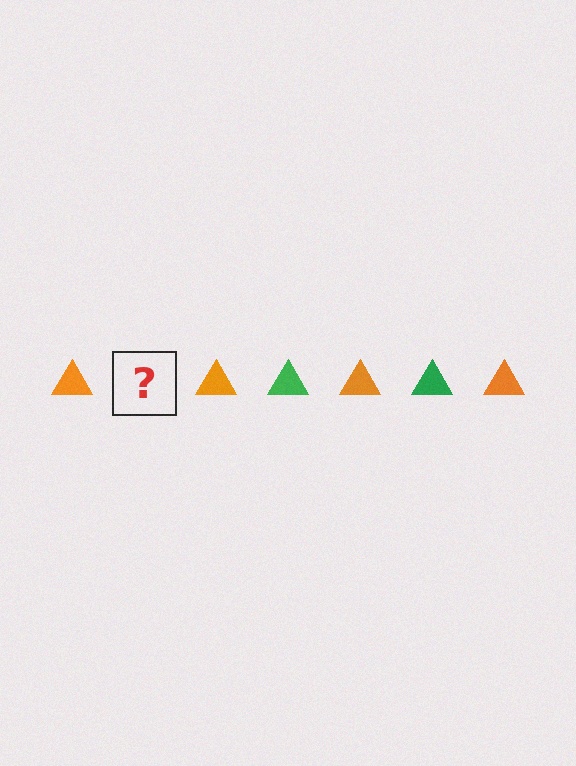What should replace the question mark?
The question mark should be replaced with a green triangle.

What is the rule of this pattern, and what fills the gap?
The rule is that the pattern cycles through orange, green triangles. The gap should be filled with a green triangle.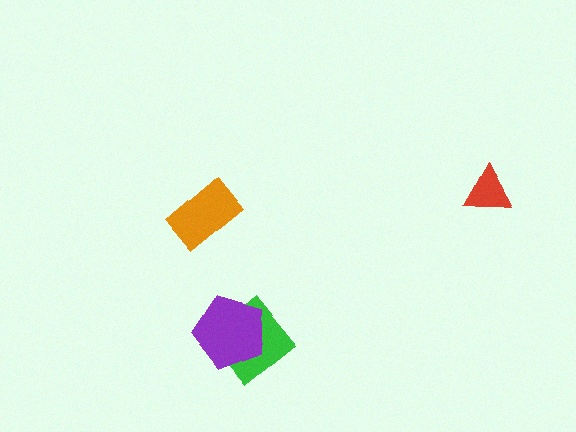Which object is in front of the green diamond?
The purple pentagon is in front of the green diamond.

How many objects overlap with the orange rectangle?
0 objects overlap with the orange rectangle.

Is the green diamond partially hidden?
Yes, it is partially covered by another shape.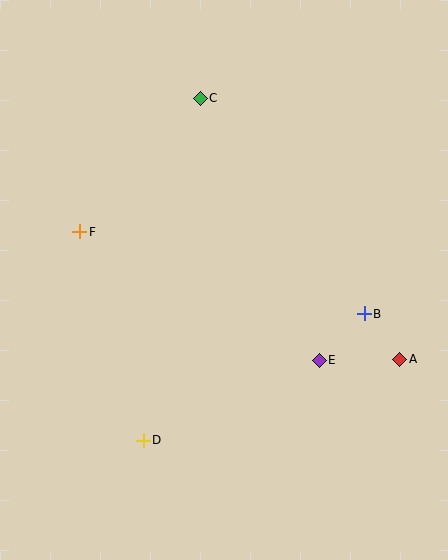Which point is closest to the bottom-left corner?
Point D is closest to the bottom-left corner.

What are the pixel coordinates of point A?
Point A is at (400, 359).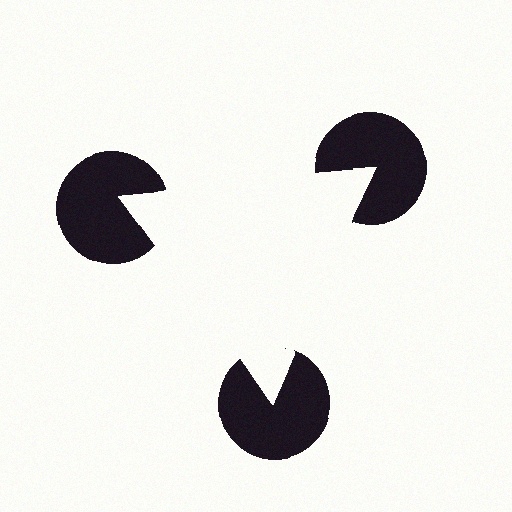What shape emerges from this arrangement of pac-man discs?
An illusory triangle — its edges are inferred from the aligned wedge cuts in the pac-man discs, not physically drawn.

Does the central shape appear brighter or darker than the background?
It typically appears slightly brighter than the background, even though no actual brightness change is drawn.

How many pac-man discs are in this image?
There are 3 — one at each vertex of the illusory triangle.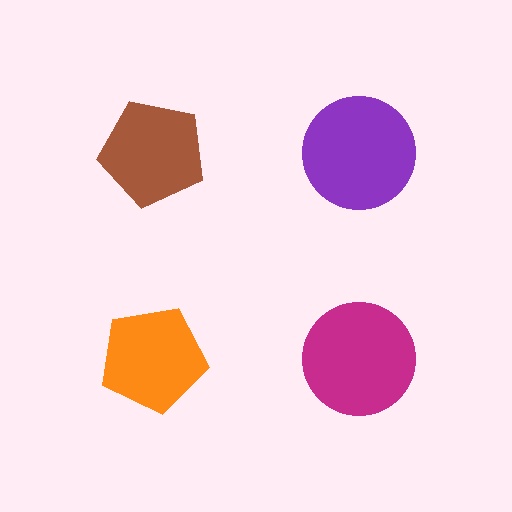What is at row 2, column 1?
An orange pentagon.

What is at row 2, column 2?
A magenta circle.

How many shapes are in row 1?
2 shapes.